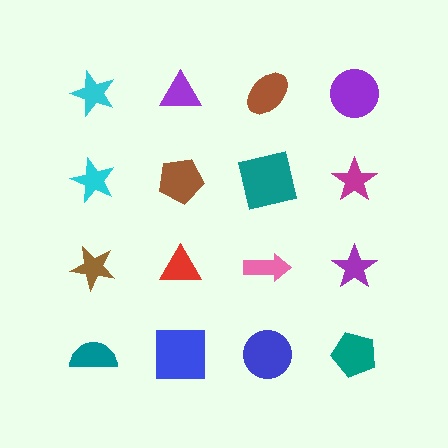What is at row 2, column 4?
A magenta star.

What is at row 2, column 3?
A teal square.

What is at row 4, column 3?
A blue circle.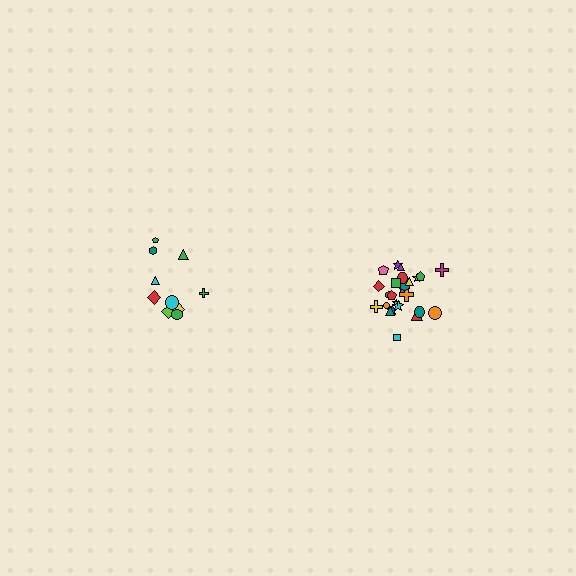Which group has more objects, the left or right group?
The right group.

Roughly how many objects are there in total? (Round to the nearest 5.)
Roughly 35 objects in total.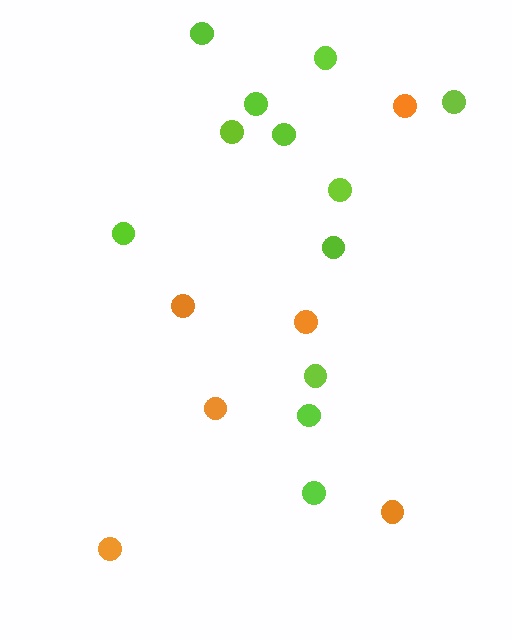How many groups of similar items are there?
There are 2 groups: one group of orange circles (6) and one group of lime circles (12).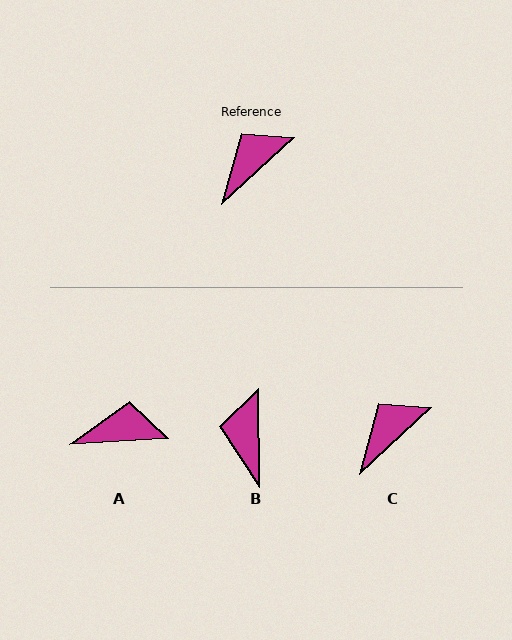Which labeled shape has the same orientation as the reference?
C.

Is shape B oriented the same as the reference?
No, it is off by about 48 degrees.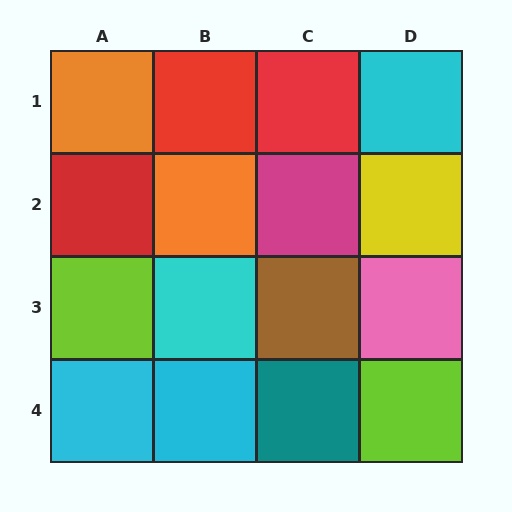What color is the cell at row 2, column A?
Red.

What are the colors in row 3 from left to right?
Lime, cyan, brown, pink.